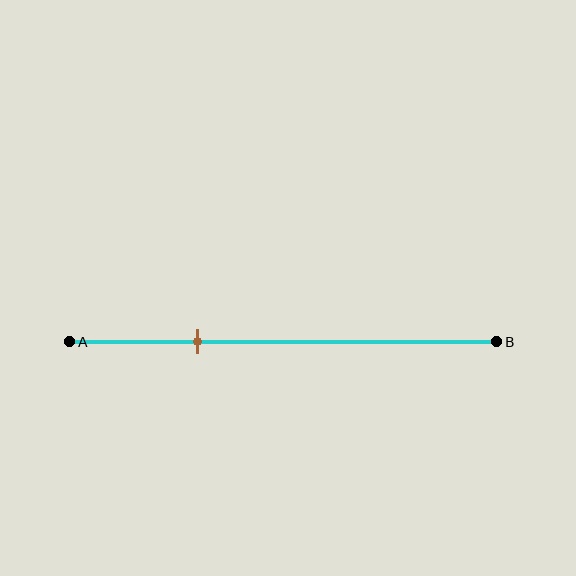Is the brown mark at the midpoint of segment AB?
No, the mark is at about 30% from A, not at the 50% midpoint.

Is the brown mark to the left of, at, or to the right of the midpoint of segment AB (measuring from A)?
The brown mark is to the left of the midpoint of segment AB.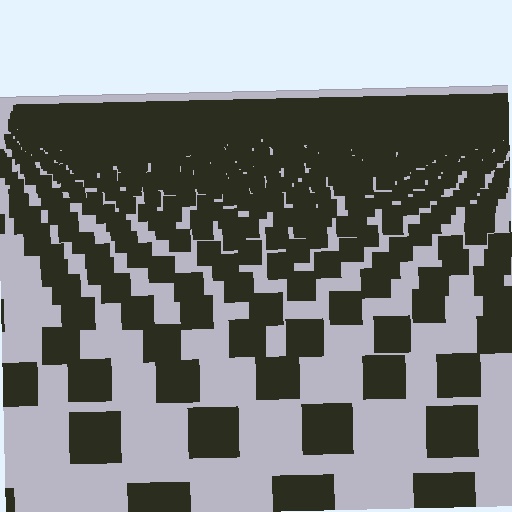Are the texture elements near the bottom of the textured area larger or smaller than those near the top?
Larger. Near the bottom, elements are closer to the viewer and appear at a bigger on-screen size.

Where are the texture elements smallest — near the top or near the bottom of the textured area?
Near the top.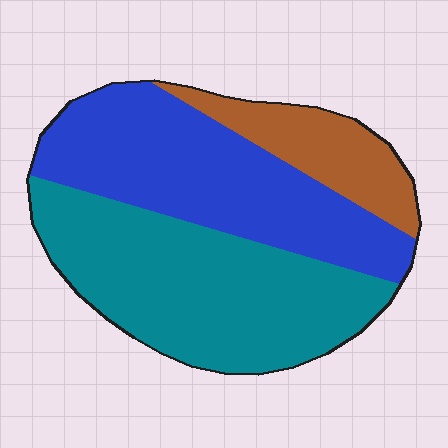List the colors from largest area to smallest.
From largest to smallest: teal, blue, brown.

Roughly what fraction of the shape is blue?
Blue takes up about two fifths (2/5) of the shape.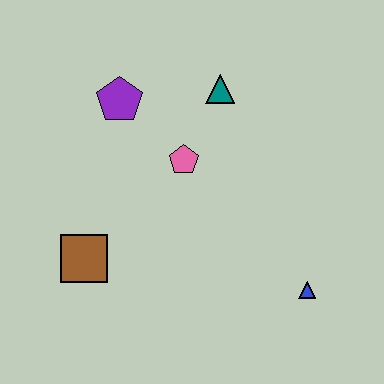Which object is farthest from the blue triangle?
The purple pentagon is farthest from the blue triangle.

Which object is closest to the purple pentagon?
The pink pentagon is closest to the purple pentagon.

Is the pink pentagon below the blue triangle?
No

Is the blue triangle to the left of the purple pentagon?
No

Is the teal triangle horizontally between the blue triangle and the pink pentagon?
Yes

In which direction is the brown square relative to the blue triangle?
The brown square is to the left of the blue triangle.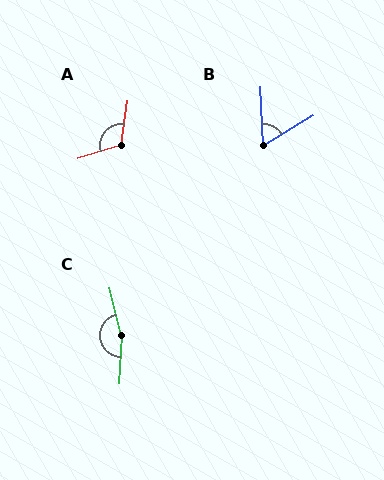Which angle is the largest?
C, at approximately 163 degrees.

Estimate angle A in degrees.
Approximately 116 degrees.